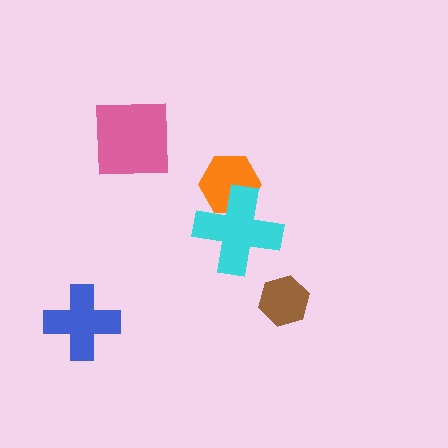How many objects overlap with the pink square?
0 objects overlap with the pink square.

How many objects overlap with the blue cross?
0 objects overlap with the blue cross.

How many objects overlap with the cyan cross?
1 object overlaps with the cyan cross.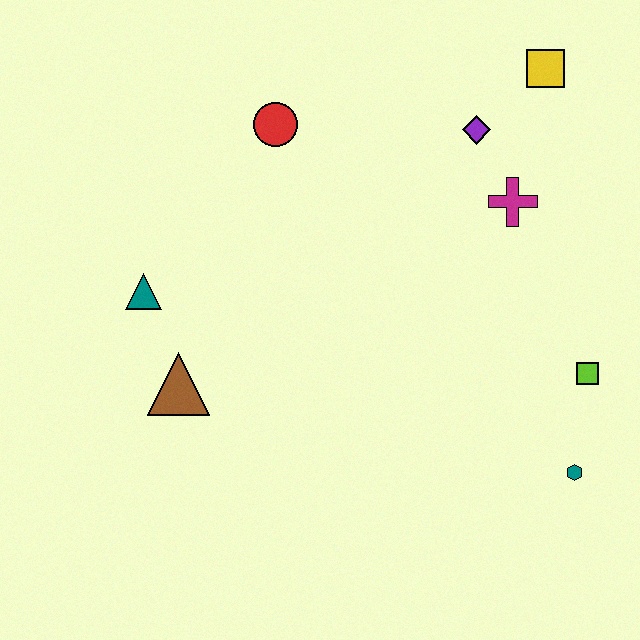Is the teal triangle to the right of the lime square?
No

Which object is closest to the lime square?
The teal hexagon is closest to the lime square.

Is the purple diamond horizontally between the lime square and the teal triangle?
Yes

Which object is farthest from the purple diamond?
The brown triangle is farthest from the purple diamond.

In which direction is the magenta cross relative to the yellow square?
The magenta cross is below the yellow square.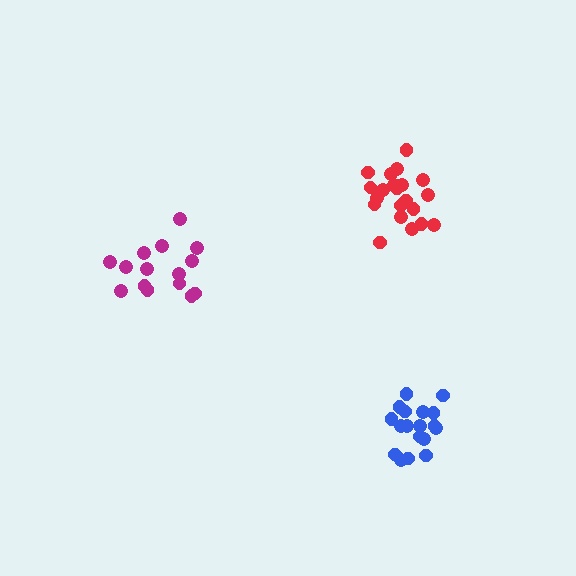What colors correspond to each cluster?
The clusters are colored: magenta, blue, red.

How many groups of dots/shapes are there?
There are 3 groups.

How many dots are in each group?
Group 1: 15 dots, Group 2: 18 dots, Group 3: 21 dots (54 total).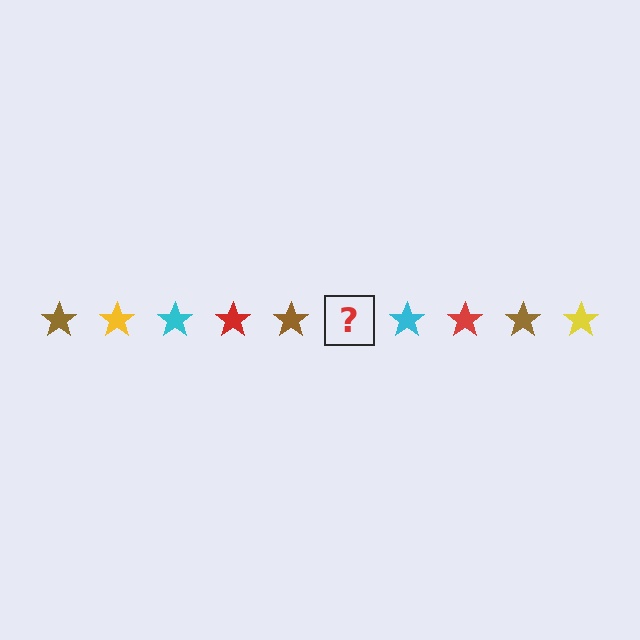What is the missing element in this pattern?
The missing element is a yellow star.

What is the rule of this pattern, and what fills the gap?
The rule is that the pattern cycles through brown, yellow, cyan, red stars. The gap should be filled with a yellow star.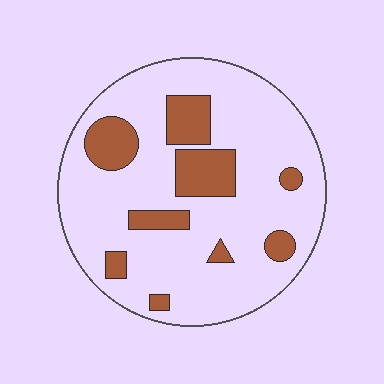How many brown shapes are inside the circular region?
9.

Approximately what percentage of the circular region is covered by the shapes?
Approximately 20%.